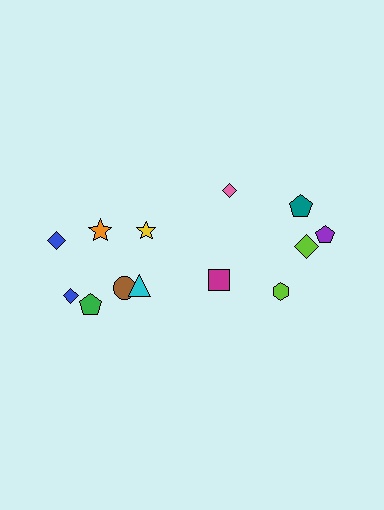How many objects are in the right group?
There are 5 objects.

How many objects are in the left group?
There are 8 objects.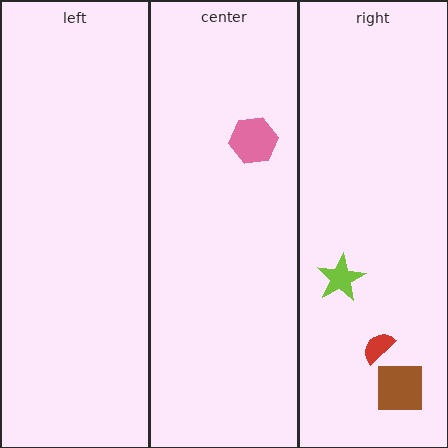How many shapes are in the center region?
1.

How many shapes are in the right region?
3.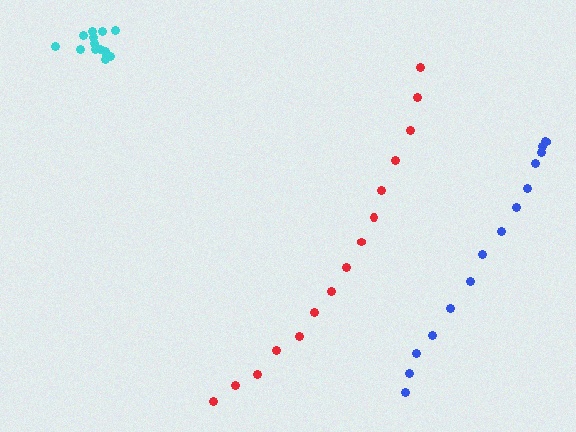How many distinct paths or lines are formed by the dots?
There are 3 distinct paths.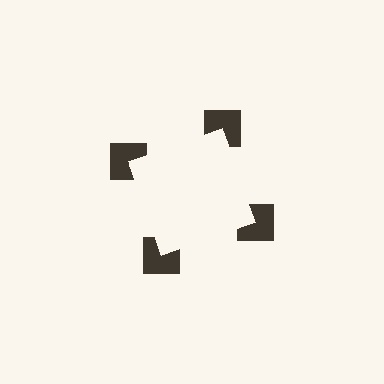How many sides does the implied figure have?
4 sides.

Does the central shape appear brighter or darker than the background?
It typically appears slightly brighter than the background, even though no actual brightness change is drawn.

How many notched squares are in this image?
There are 4 — one at each vertex of the illusory square.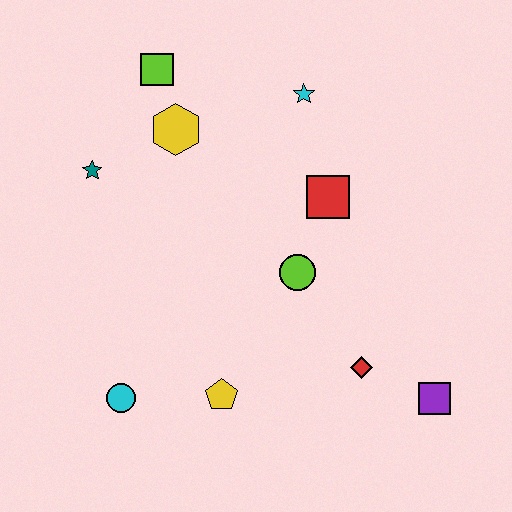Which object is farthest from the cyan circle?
The cyan star is farthest from the cyan circle.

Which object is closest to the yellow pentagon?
The cyan circle is closest to the yellow pentagon.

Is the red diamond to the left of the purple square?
Yes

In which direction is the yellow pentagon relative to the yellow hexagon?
The yellow pentagon is below the yellow hexagon.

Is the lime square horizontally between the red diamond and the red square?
No